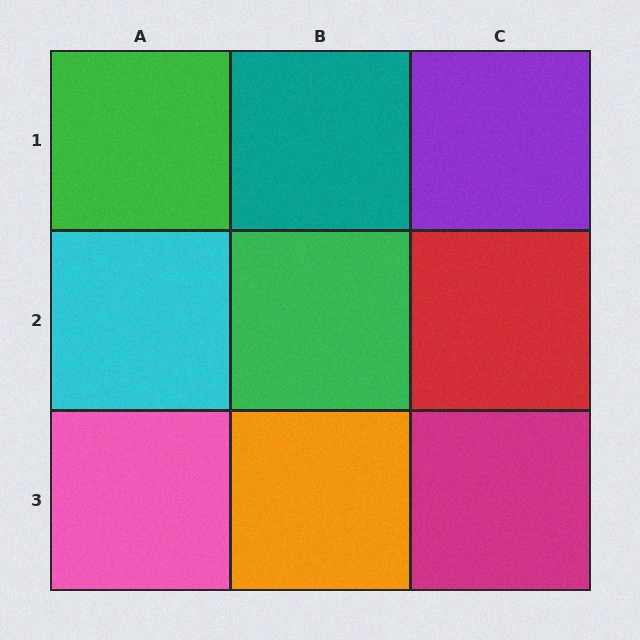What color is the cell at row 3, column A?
Pink.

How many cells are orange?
1 cell is orange.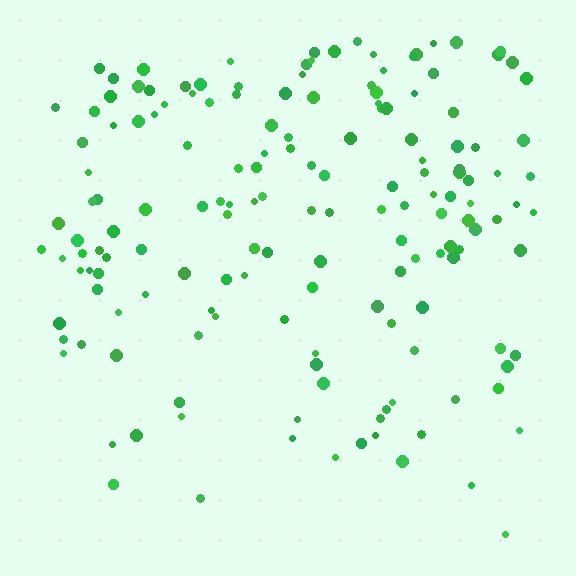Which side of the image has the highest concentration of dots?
The top.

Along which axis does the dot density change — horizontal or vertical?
Vertical.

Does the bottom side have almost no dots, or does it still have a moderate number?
Still a moderate number, just noticeably fewer than the top.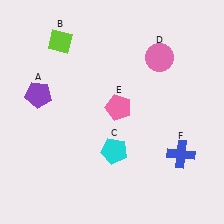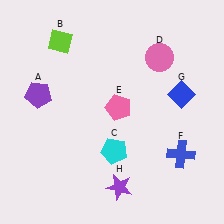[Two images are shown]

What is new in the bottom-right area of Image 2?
A purple star (H) was added in the bottom-right area of Image 2.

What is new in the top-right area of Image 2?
A blue diamond (G) was added in the top-right area of Image 2.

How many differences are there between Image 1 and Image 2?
There are 2 differences between the two images.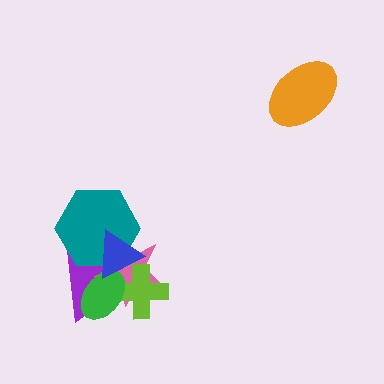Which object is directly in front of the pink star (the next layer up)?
The teal hexagon is directly in front of the pink star.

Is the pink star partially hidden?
Yes, it is partially covered by another shape.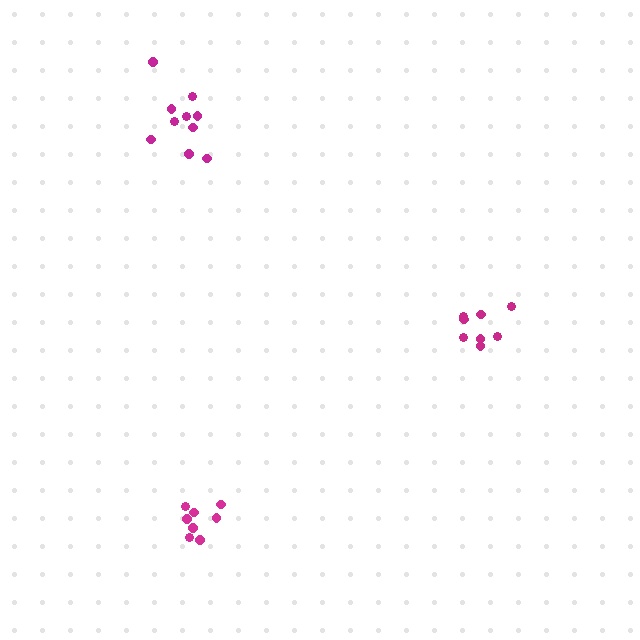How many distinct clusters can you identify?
There are 3 distinct clusters.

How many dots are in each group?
Group 1: 8 dots, Group 2: 8 dots, Group 3: 10 dots (26 total).